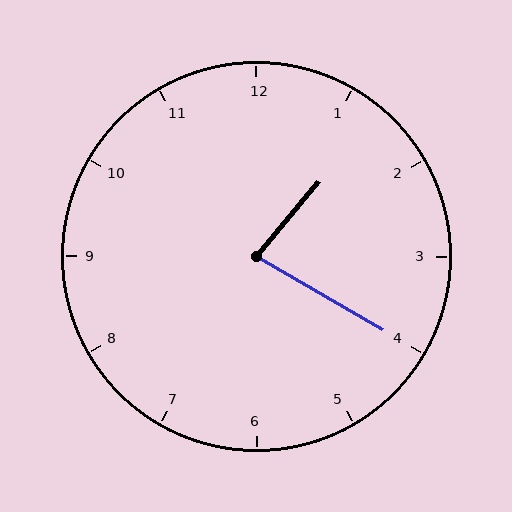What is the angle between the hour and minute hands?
Approximately 80 degrees.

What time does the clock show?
1:20.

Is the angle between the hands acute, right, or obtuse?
It is acute.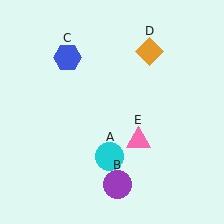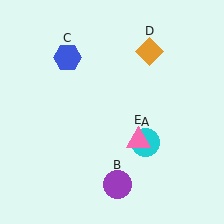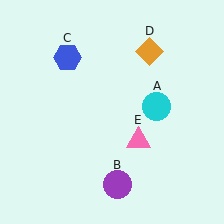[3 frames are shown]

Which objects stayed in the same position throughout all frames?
Purple circle (object B) and blue hexagon (object C) and orange diamond (object D) and pink triangle (object E) remained stationary.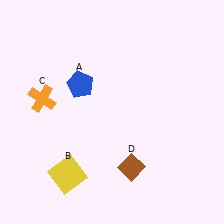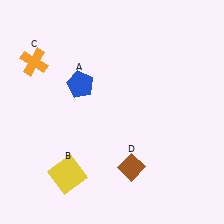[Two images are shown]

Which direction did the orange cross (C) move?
The orange cross (C) moved up.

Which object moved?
The orange cross (C) moved up.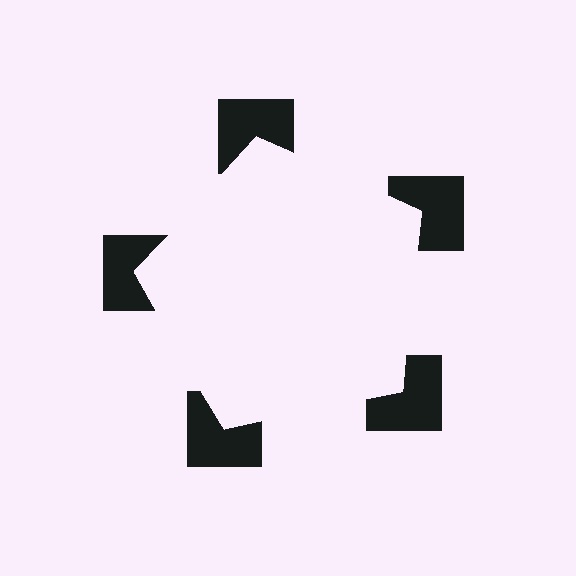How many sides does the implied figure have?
5 sides.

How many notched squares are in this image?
There are 5 — one at each vertex of the illusory pentagon.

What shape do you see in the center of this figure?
An illusory pentagon — its edges are inferred from the aligned wedge cuts in the notched squares, not physically drawn.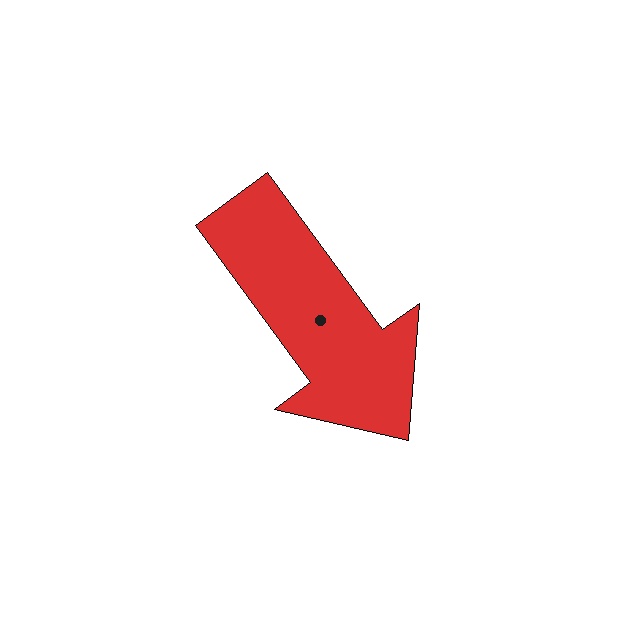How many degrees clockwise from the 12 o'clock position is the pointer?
Approximately 144 degrees.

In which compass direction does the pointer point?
Southeast.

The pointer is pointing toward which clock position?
Roughly 5 o'clock.